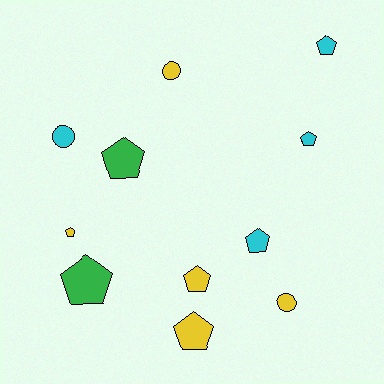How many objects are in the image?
There are 11 objects.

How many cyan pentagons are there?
There are 3 cyan pentagons.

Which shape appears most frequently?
Pentagon, with 8 objects.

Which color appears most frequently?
Yellow, with 5 objects.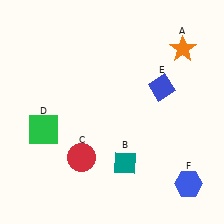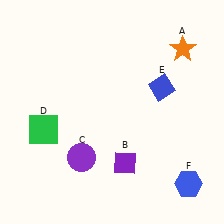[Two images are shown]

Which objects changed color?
B changed from teal to purple. C changed from red to purple.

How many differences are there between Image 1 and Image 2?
There are 2 differences between the two images.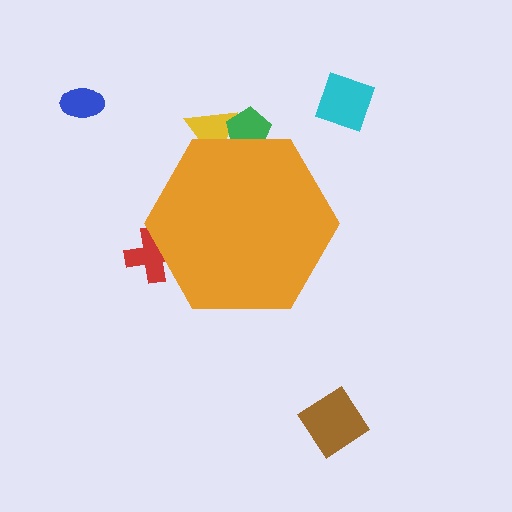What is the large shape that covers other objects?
An orange hexagon.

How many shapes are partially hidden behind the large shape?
3 shapes are partially hidden.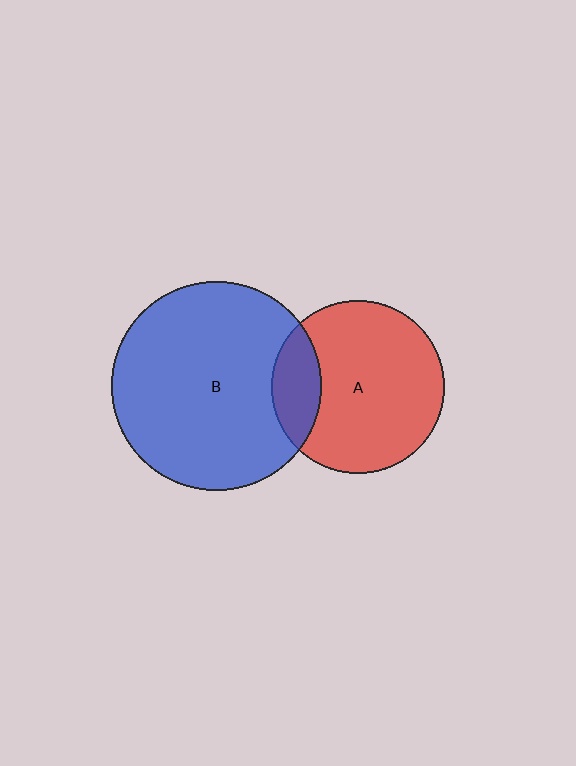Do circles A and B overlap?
Yes.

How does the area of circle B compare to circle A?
Approximately 1.5 times.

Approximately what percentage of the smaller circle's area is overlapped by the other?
Approximately 20%.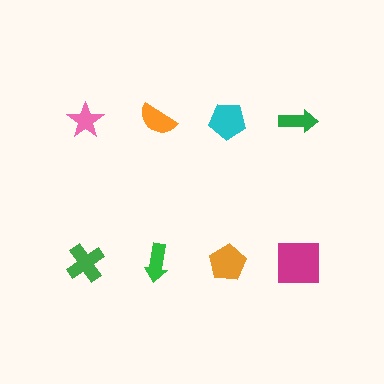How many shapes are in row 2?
4 shapes.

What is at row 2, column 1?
A green cross.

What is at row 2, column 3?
An orange pentagon.